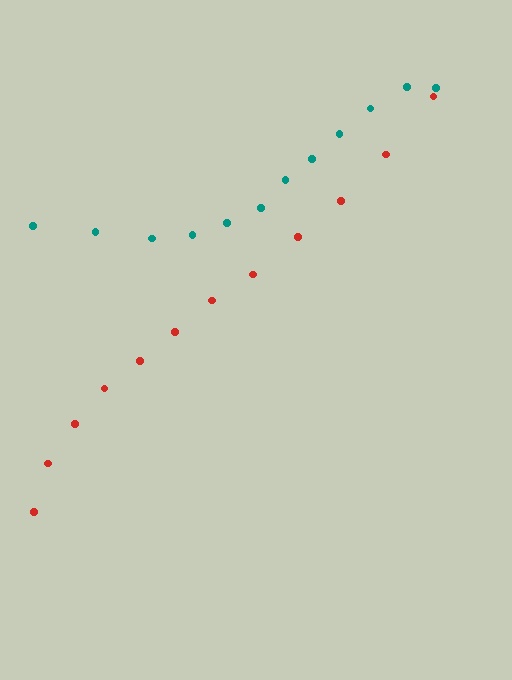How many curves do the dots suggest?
There are 2 distinct paths.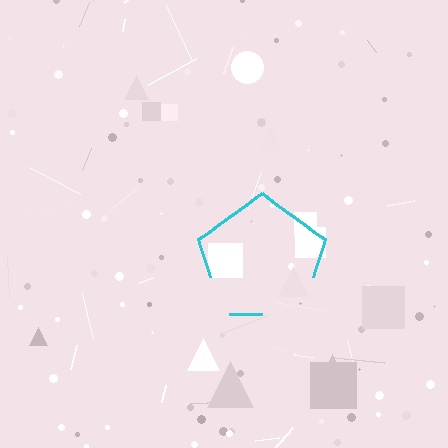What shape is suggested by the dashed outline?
The dashed outline suggests a pentagon.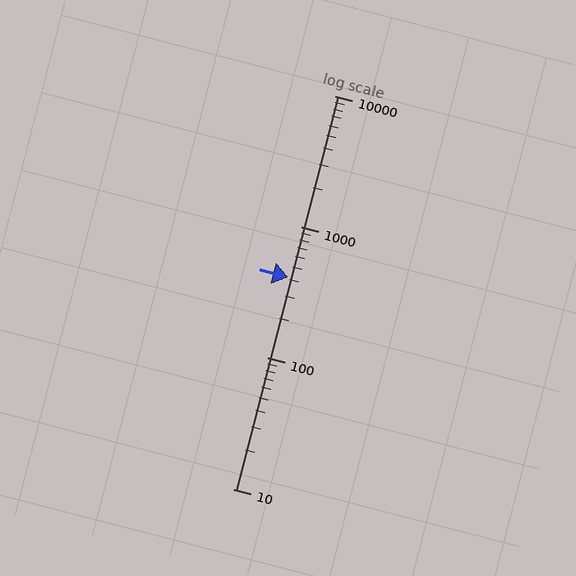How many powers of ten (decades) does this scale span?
The scale spans 3 decades, from 10 to 10000.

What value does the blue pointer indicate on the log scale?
The pointer indicates approximately 410.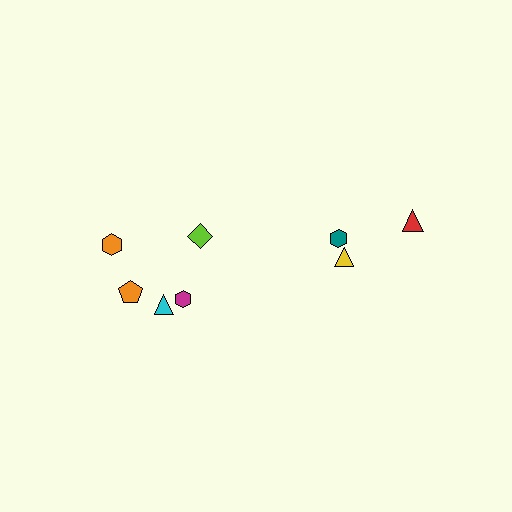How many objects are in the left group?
There are 5 objects.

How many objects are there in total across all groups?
There are 8 objects.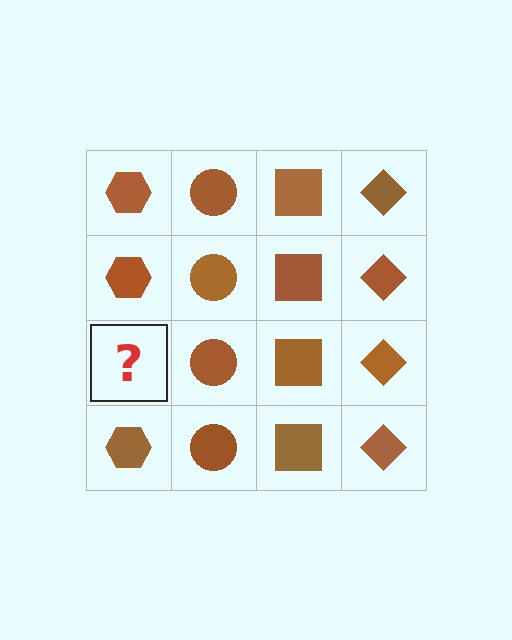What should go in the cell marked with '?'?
The missing cell should contain a brown hexagon.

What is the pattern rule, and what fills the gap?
The rule is that each column has a consistent shape. The gap should be filled with a brown hexagon.